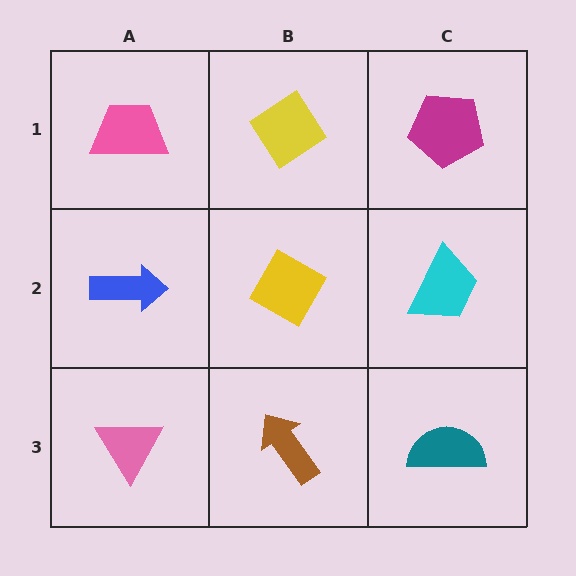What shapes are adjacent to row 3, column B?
A yellow diamond (row 2, column B), a pink triangle (row 3, column A), a teal semicircle (row 3, column C).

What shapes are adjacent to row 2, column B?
A yellow diamond (row 1, column B), a brown arrow (row 3, column B), a blue arrow (row 2, column A), a cyan trapezoid (row 2, column C).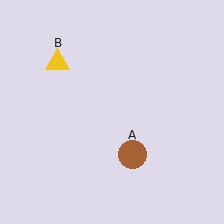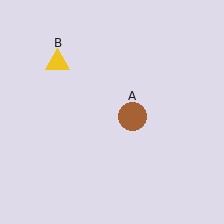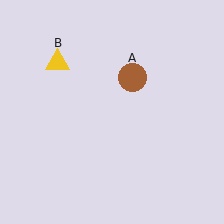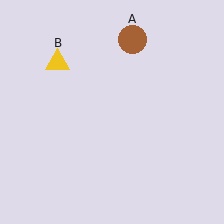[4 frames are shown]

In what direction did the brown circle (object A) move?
The brown circle (object A) moved up.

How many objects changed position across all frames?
1 object changed position: brown circle (object A).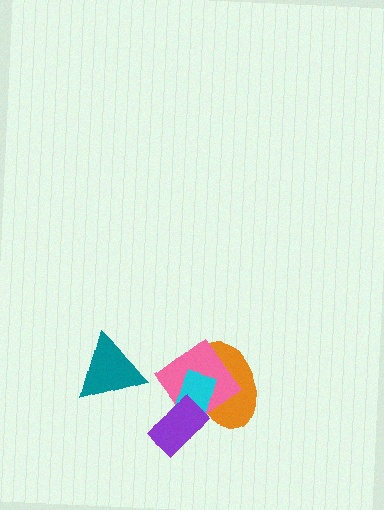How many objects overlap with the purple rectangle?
3 objects overlap with the purple rectangle.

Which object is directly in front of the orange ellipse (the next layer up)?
The pink diamond is directly in front of the orange ellipse.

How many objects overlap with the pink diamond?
3 objects overlap with the pink diamond.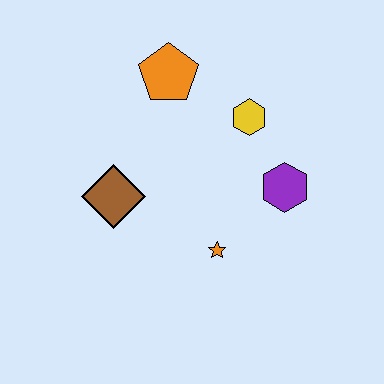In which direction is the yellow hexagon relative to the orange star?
The yellow hexagon is above the orange star.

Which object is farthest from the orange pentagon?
The orange star is farthest from the orange pentagon.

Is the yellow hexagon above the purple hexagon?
Yes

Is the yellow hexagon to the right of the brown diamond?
Yes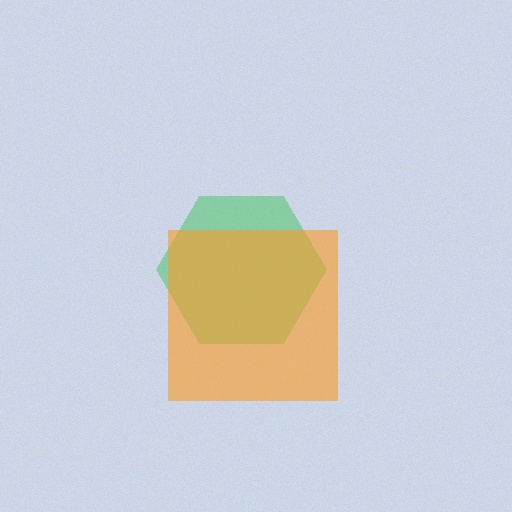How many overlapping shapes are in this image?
There are 2 overlapping shapes in the image.